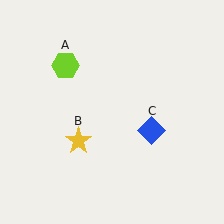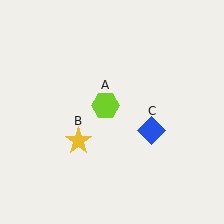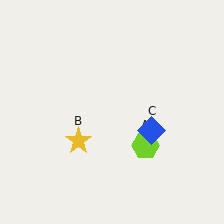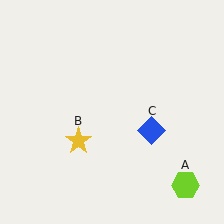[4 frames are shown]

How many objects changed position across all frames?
1 object changed position: lime hexagon (object A).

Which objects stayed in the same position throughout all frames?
Yellow star (object B) and blue diamond (object C) remained stationary.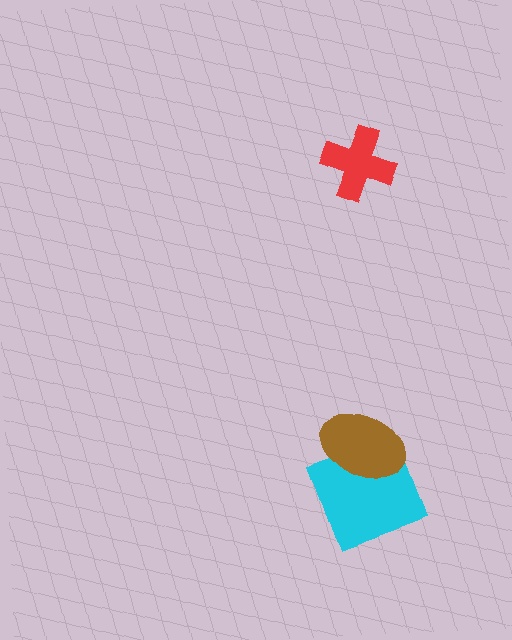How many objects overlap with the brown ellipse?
1 object overlaps with the brown ellipse.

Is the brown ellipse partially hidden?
No, no other shape covers it.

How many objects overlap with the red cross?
0 objects overlap with the red cross.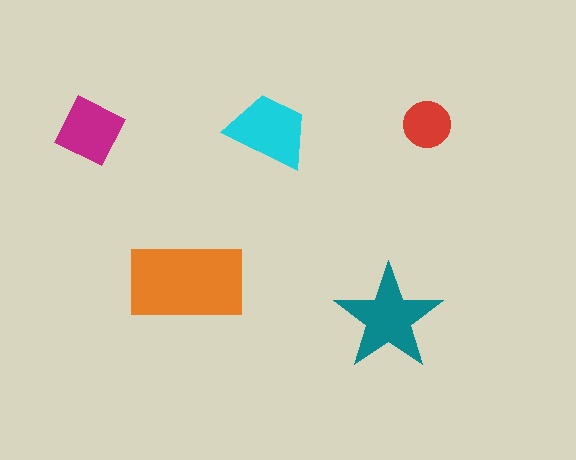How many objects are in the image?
There are 5 objects in the image.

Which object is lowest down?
The teal star is bottommost.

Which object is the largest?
The orange rectangle.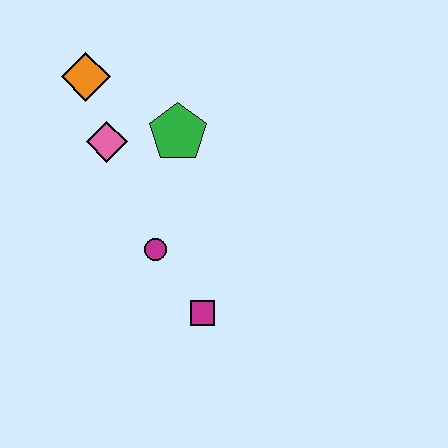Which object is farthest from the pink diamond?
The magenta square is farthest from the pink diamond.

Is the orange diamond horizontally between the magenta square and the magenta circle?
No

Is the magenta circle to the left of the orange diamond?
No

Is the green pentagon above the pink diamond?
Yes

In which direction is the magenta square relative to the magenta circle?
The magenta square is below the magenta circle.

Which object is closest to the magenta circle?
The magenta square is closest to the magenta circle.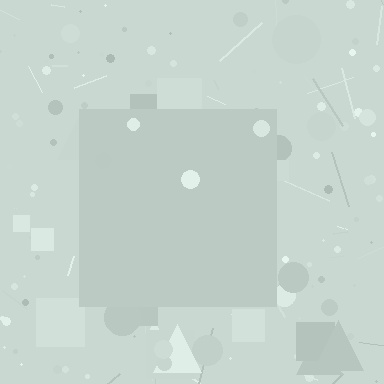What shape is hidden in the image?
A square is hidden in the image.